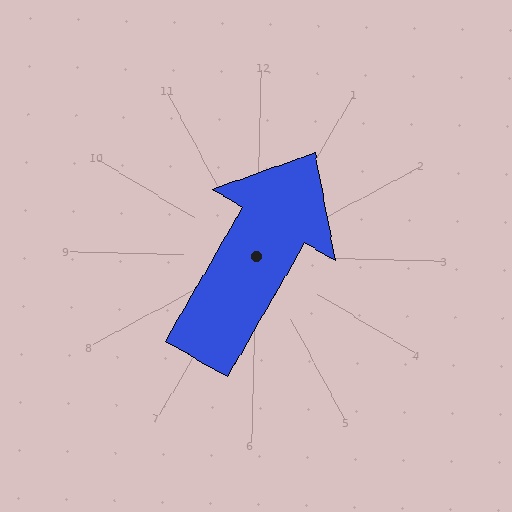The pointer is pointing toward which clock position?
Roughly 1 o'clock.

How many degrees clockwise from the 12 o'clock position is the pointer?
Approximately 29 degrees.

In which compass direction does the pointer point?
Northeast.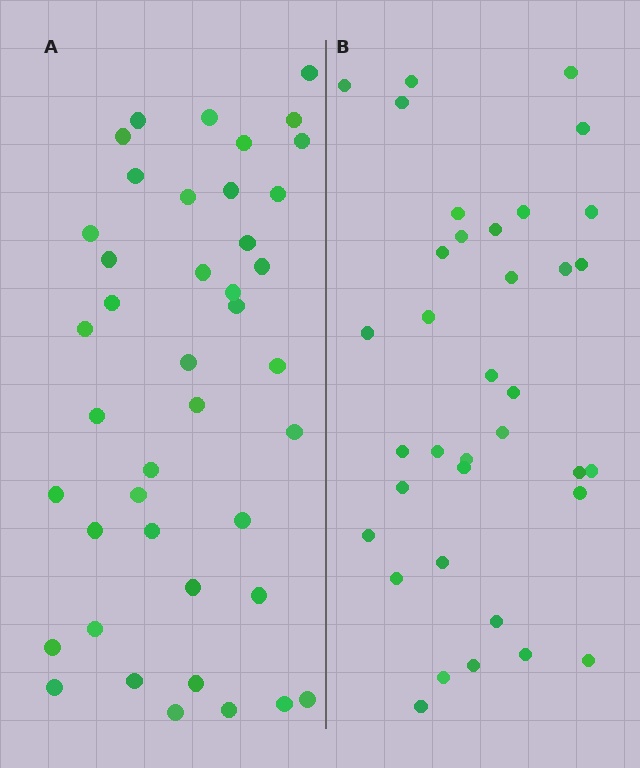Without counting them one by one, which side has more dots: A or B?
Region A (the left region) has more dots.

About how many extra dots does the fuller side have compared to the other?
Region A has about 6 more dots than region B.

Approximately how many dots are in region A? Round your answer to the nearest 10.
About 40 dots. (The exact count is 42, which rounds to 40.)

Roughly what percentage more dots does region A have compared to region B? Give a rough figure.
About 15% more.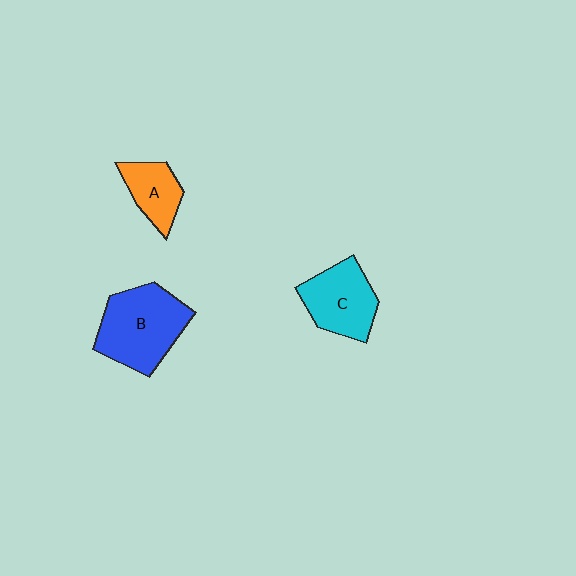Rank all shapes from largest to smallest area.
From largest to smallest: B (blue), C (cyan), A (orange).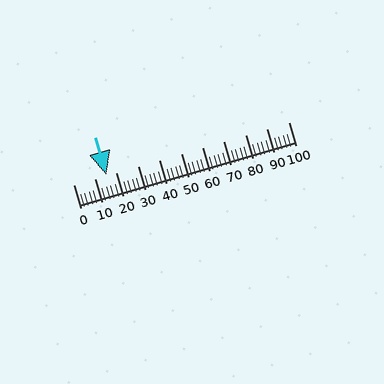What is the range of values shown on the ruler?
The ruler shows values from 0 to 100.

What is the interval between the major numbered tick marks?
The major tick marks are spaced 10 units apart.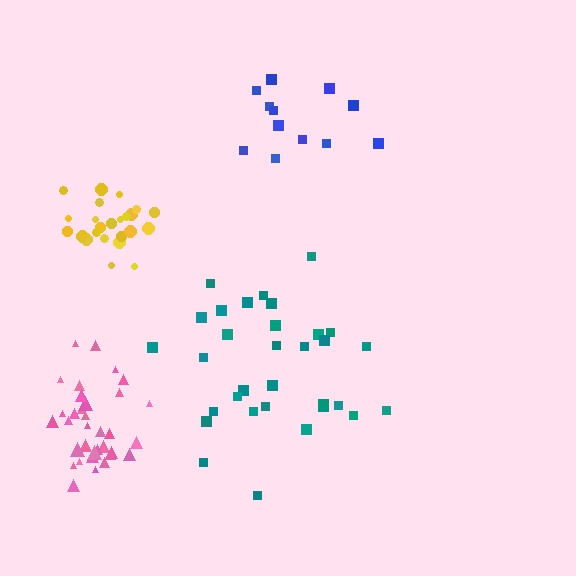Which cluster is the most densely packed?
Yellow.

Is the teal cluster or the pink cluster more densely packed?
Pink.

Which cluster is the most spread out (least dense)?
Blue.